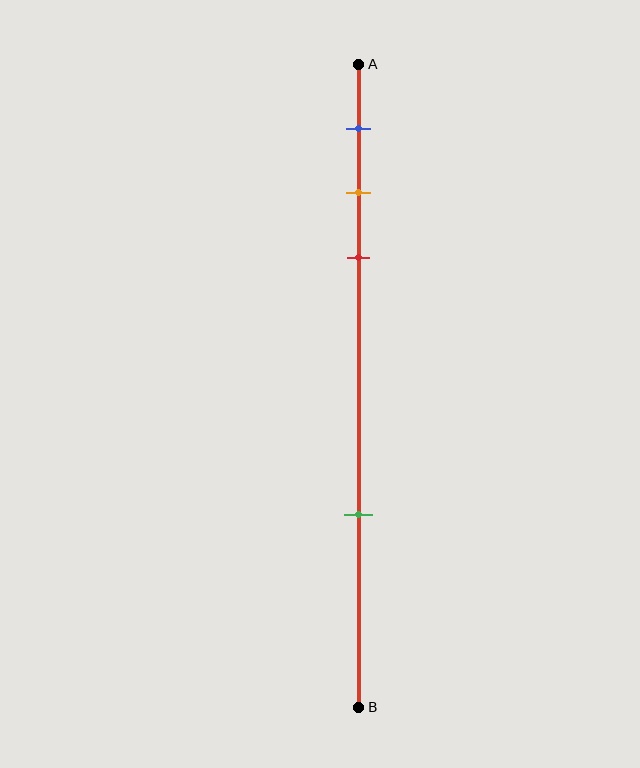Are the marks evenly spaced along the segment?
No, the marks are not evenly spaced.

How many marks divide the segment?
There are 4 marks dividing the segment.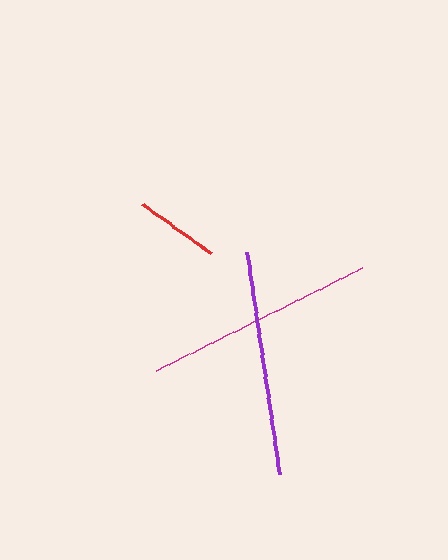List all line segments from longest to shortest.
From longest to shortest: magenta, purple, red.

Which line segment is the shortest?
The red line is the shortest at approximately 84 pixels.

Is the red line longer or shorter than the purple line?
The purple line is longer than the red line.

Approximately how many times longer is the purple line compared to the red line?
The purple line is approximately 2.7 times the length of the red line.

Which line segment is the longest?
The magenta line is the longest at approximately 231 pixels.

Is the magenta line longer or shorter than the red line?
The magenta line is longer than the red line.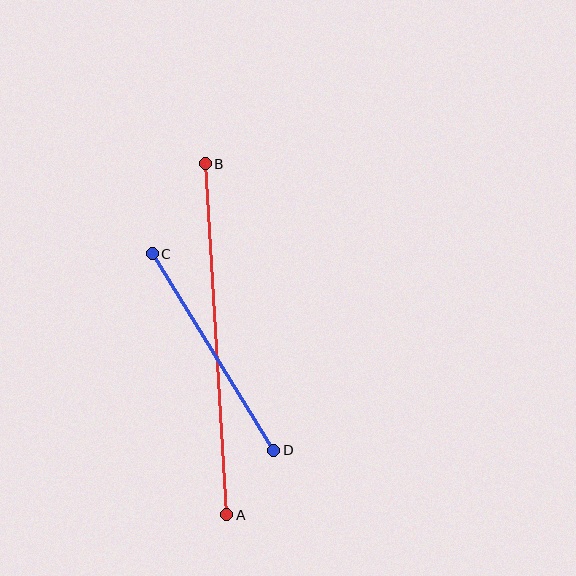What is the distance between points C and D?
The distance is approximately 231 pixels.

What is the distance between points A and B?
The distance is approximately 352 pixels.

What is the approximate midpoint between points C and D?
The midpoint is at approximately (213, 352) pixels.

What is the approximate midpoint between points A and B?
The midpoint is at approximately (216, 339) pixels.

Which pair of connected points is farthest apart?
Points A and B are farthest apart.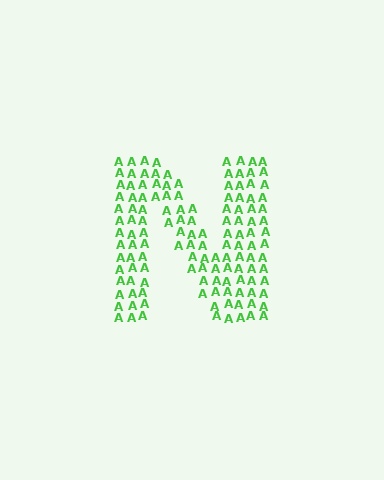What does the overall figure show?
The overall figure shows the letter N.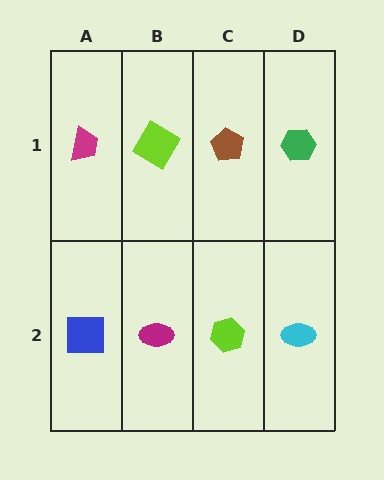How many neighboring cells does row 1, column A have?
2.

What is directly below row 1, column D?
A cyan ellipse.